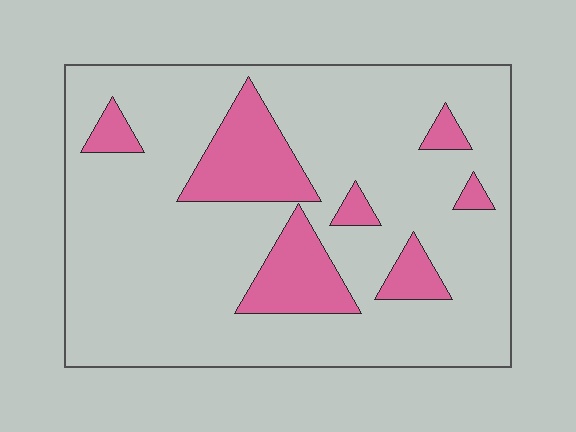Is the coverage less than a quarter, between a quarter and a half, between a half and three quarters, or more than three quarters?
Less than a quarter.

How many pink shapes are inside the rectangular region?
7.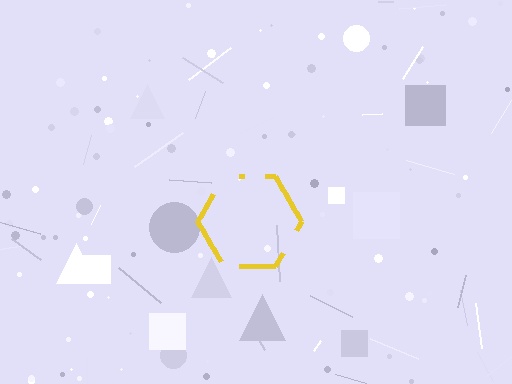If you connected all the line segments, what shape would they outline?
They would outline a hexagon.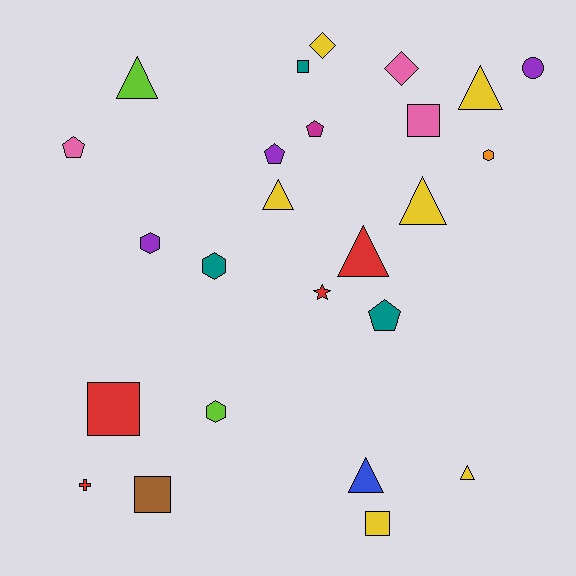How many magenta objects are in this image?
There is 1 magenta object.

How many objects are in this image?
There are 25 objects.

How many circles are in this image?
There is 1 circle.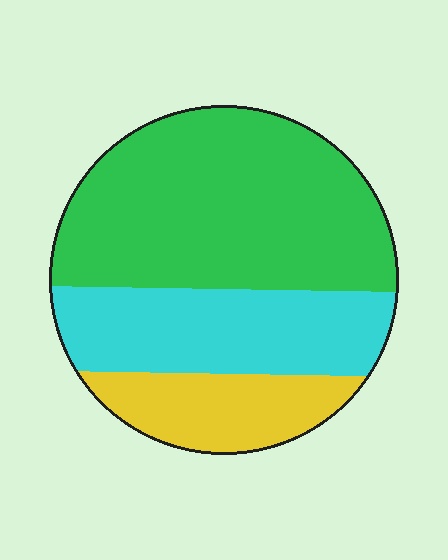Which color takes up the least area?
Yellow, at roughly 20%.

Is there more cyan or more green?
Green.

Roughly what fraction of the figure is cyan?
Cyan covers around 30% of the figure.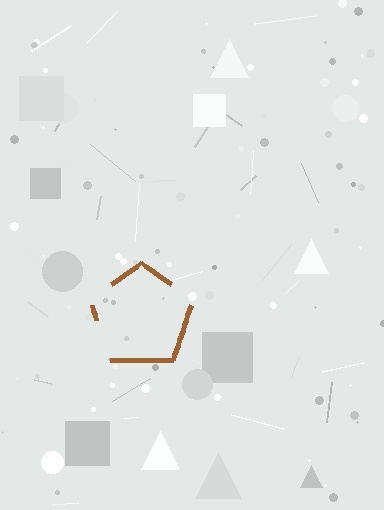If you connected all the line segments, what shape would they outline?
They would outline a pentagon.